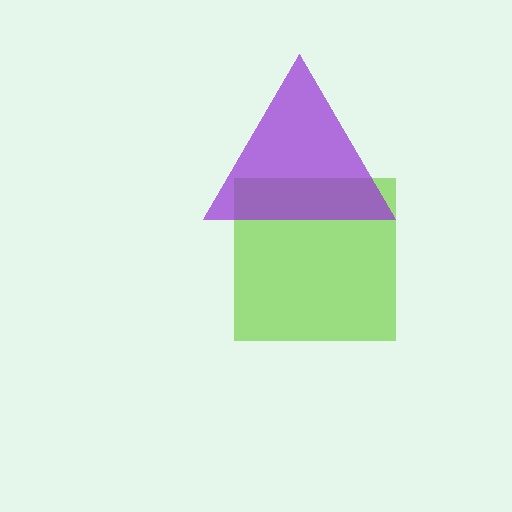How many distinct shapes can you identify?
There are 2 distinct shapes: a lime square, a purple triangle.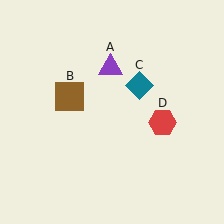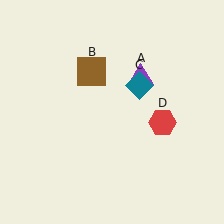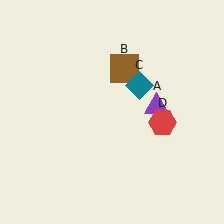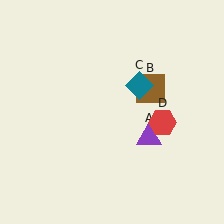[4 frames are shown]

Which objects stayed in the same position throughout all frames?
Teal diamond (object C) and red hexagon (object D) remained stationary.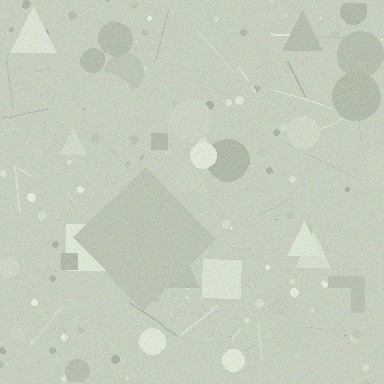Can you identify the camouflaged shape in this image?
The camouflaged shape is a diamond.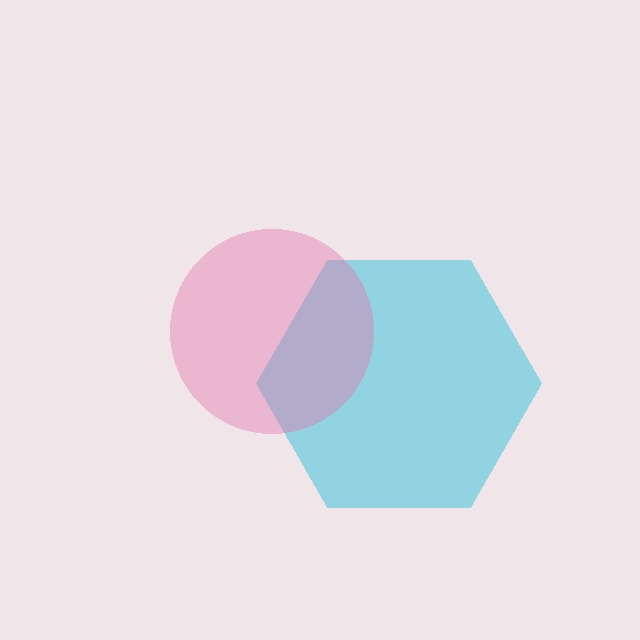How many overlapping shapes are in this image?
There are 2 overlapping shapes in the image.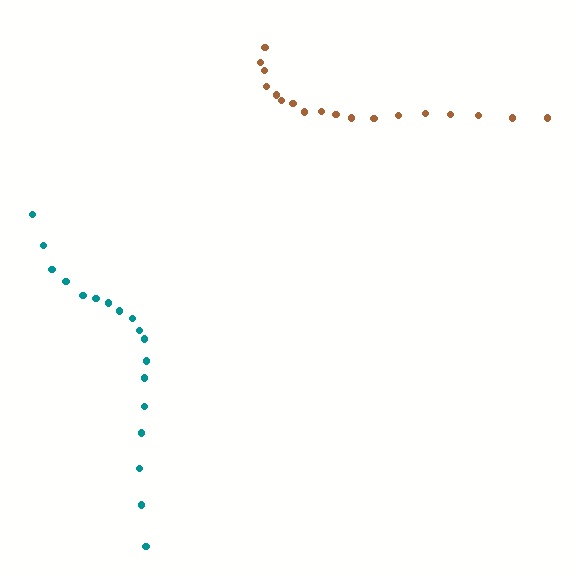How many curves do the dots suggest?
There are 2 distinct paths.